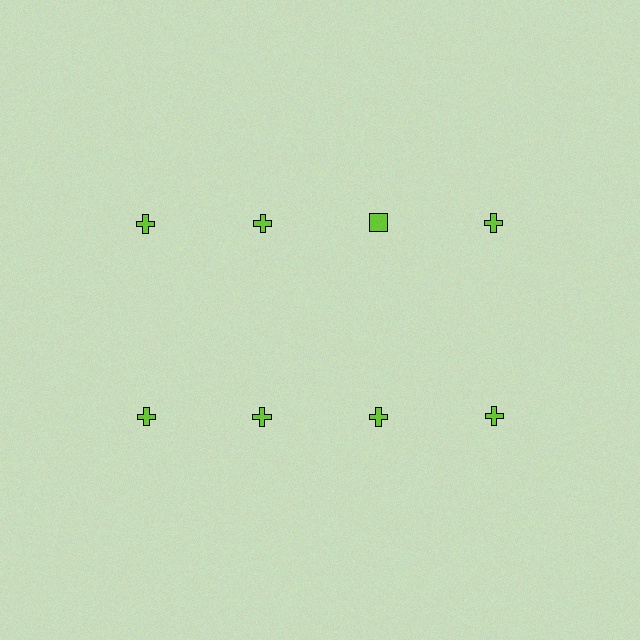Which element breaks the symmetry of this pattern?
The lime square in the top row, center column breaks the symmetry. All other shapes are lime crosses.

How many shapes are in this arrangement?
There are 8 shapes arranged in a grid pattern.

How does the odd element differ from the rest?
It has a different shape: square instead of cross.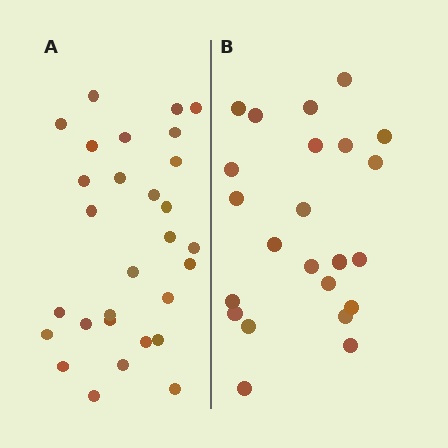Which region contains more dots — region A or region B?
Region A (the left region) has more dots.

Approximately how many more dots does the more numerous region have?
Region A has about 6 more dots than region B.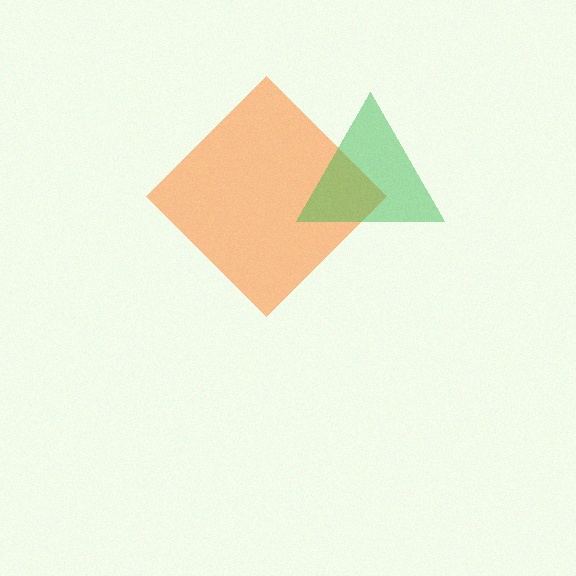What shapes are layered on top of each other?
The layered shapes are: an orange diamond, a green triangle.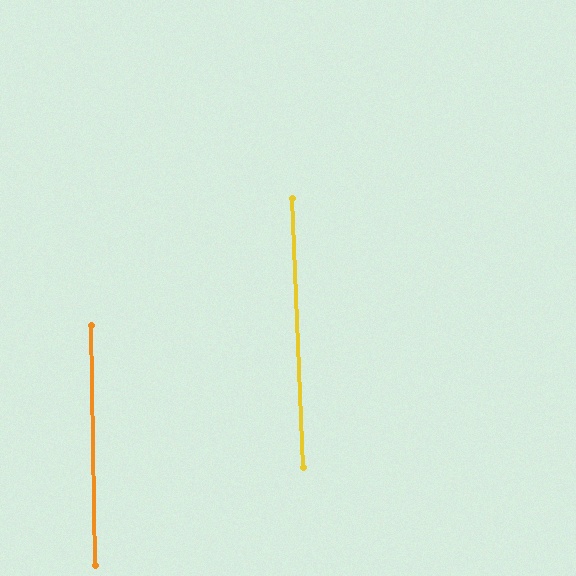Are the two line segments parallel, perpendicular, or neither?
Parallel — their directions differ by only 1.3°.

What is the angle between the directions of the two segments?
Approximately 1 degree.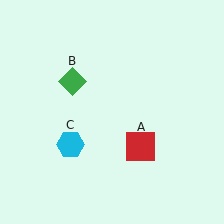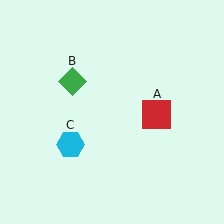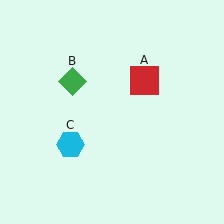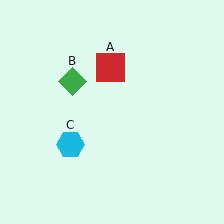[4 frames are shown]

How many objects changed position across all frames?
1 object changed position: red square (object A).